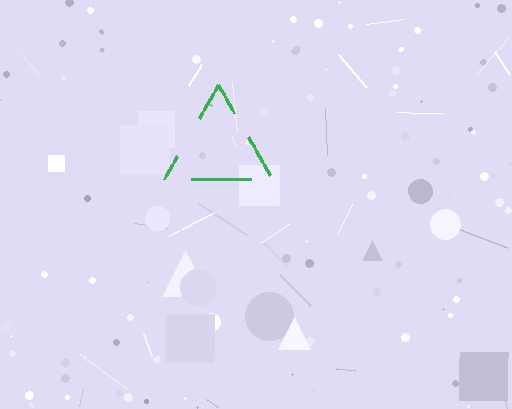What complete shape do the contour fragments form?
The contour fragments form a triangle.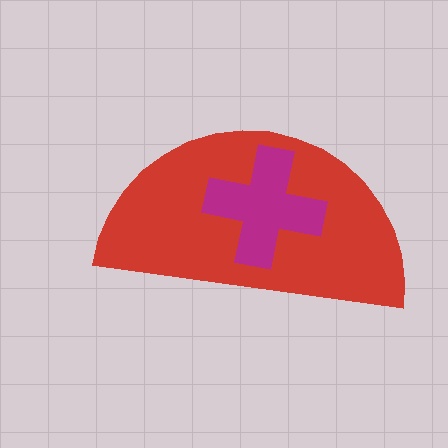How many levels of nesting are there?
2.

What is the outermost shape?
The red semicircle.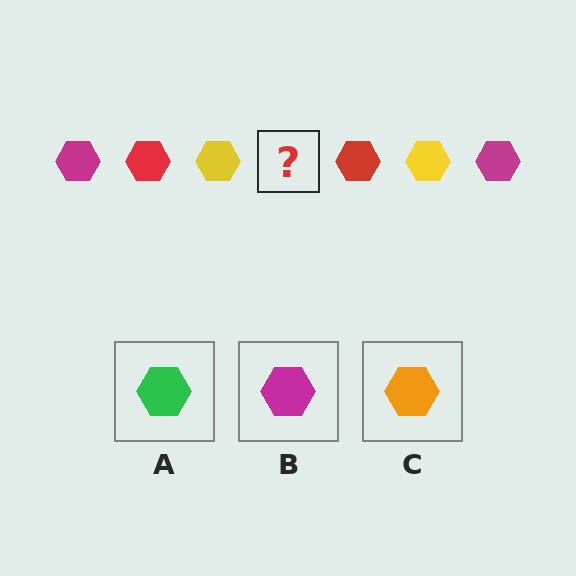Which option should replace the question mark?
Option B.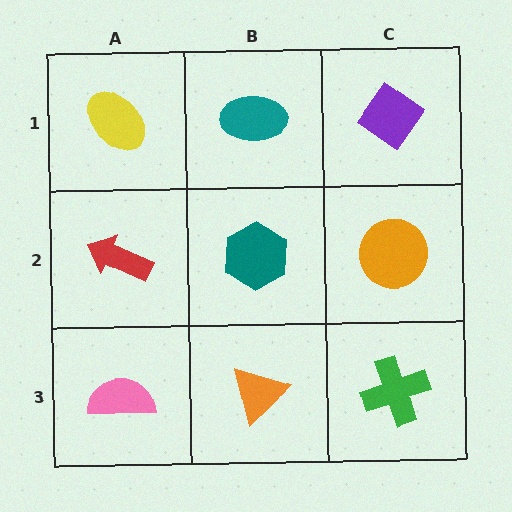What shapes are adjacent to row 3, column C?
An orange circle (row 2, column C), an orange triangle (row 3, column B).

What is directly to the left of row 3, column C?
An orange triangle.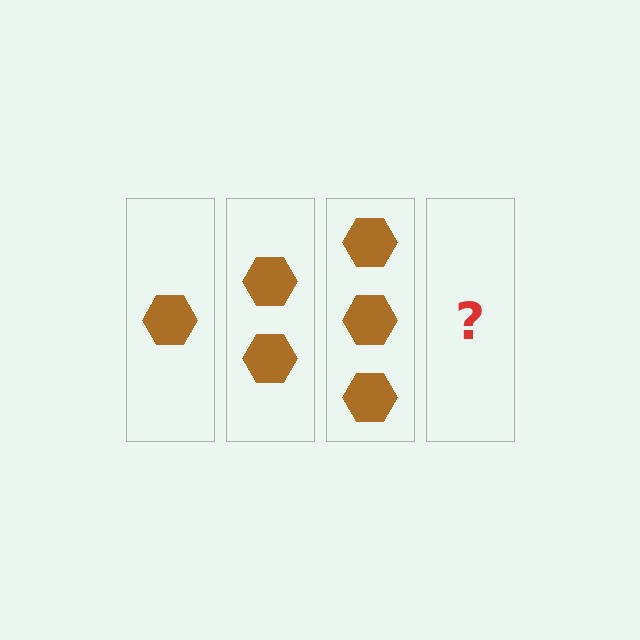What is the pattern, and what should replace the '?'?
The pattern is that each step adds one more hexagon. The '?' should be 4 hexagons.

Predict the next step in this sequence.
The next step is 4 hexagons.